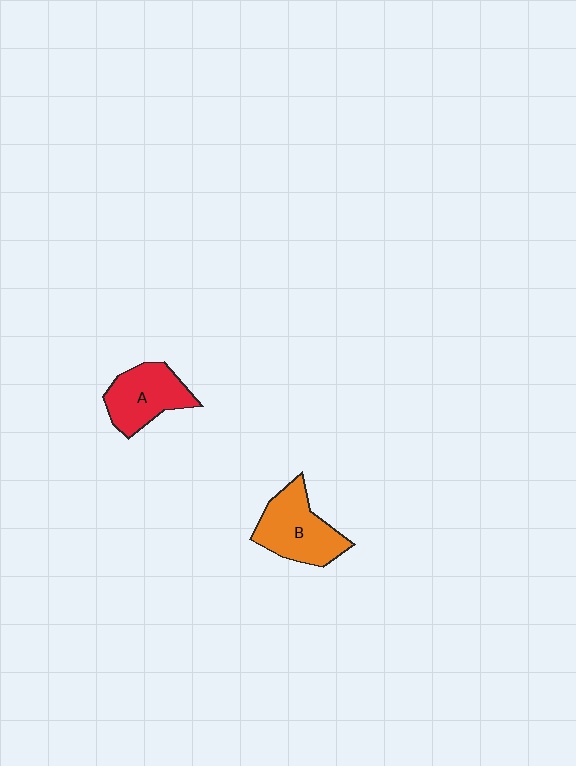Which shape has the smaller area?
Shape A (red).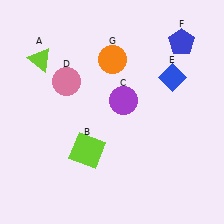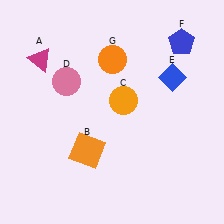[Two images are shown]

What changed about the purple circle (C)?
In Image 1, C is purple. In Image 2, it changed to orange.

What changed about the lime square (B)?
In Image 1, B is lime. In Image 2, it changed to orange.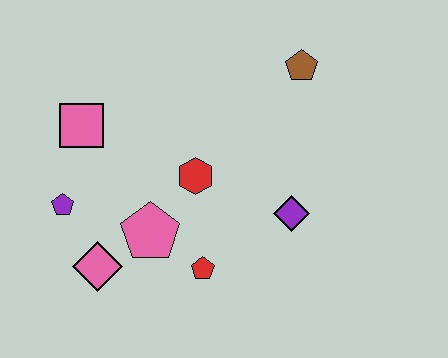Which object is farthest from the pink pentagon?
The brown pentagon is farthest from the pink pentagon.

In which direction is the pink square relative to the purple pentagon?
The pink square is above the purple pentagon.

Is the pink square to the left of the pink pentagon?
Yes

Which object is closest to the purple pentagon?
The pink diamond is closest to the purple pentagon.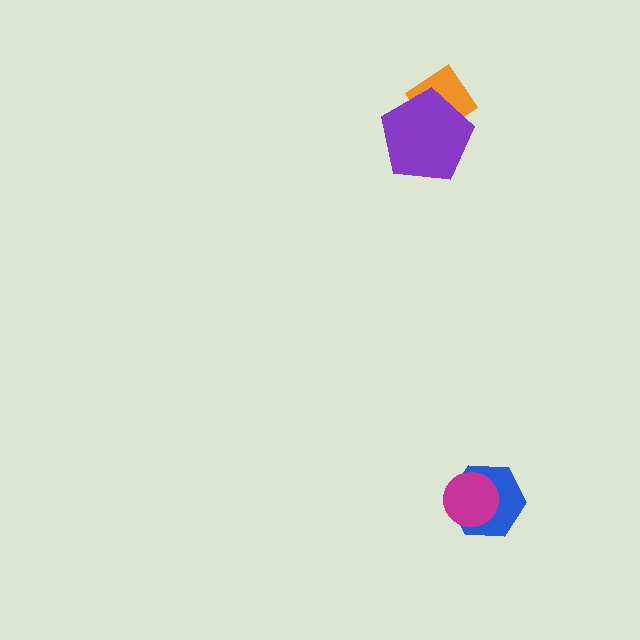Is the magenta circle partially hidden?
No, no other shape covers it.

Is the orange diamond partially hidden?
Yes, it is partially covered by another shape.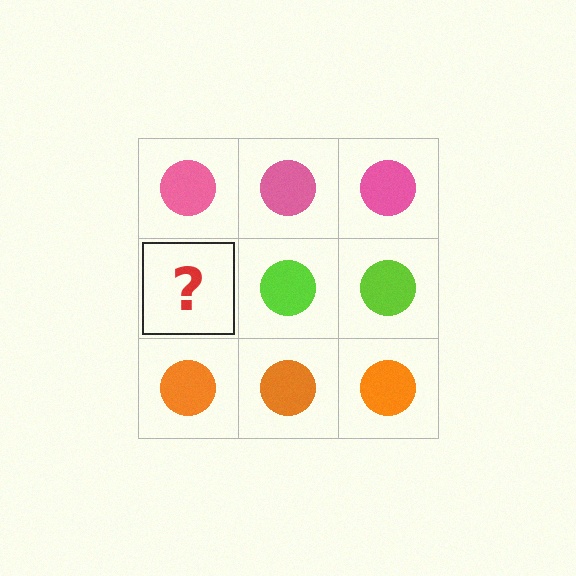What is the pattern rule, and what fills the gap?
The rule is that each row has a consistent color. The gap should be filled with a lime circle.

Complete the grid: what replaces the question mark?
The question mark should be replaced with a lime circle.